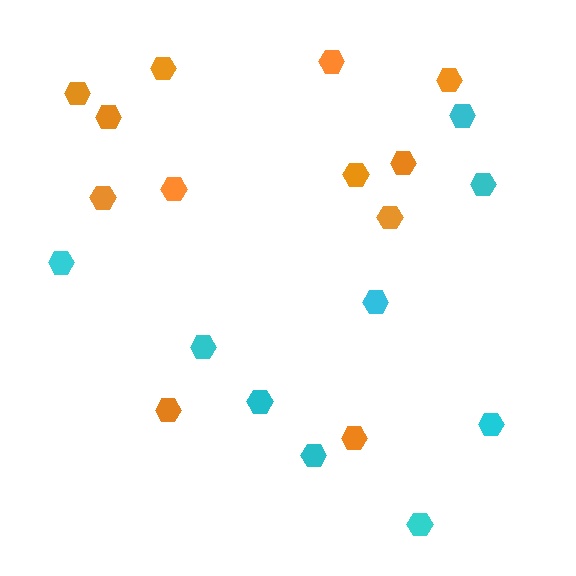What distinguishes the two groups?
There are 2 groups: one group of orange hexagons (12) and one group of cyan hexagons (9).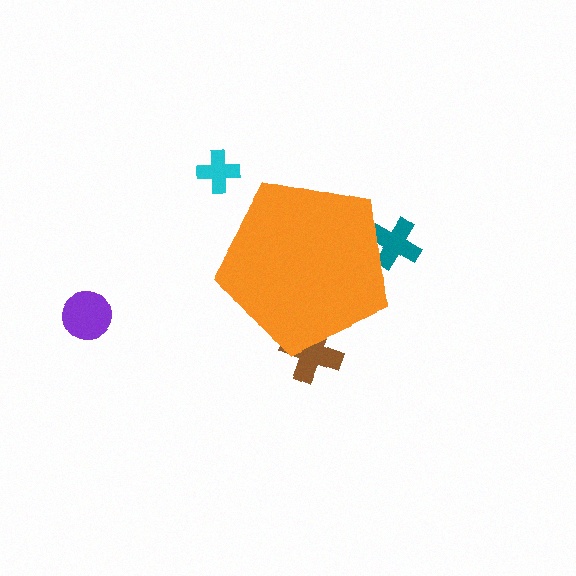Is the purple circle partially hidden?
No, the purple circle is fully visible.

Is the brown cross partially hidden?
Yes, the brown cross is partially hidden behind the orange pentagon.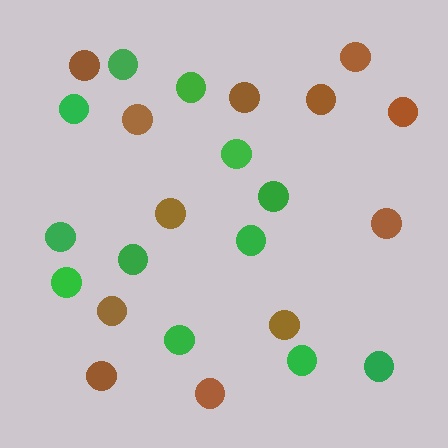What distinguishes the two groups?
There are 2 groups: one group of brown circles (12) and one group of green circles (12).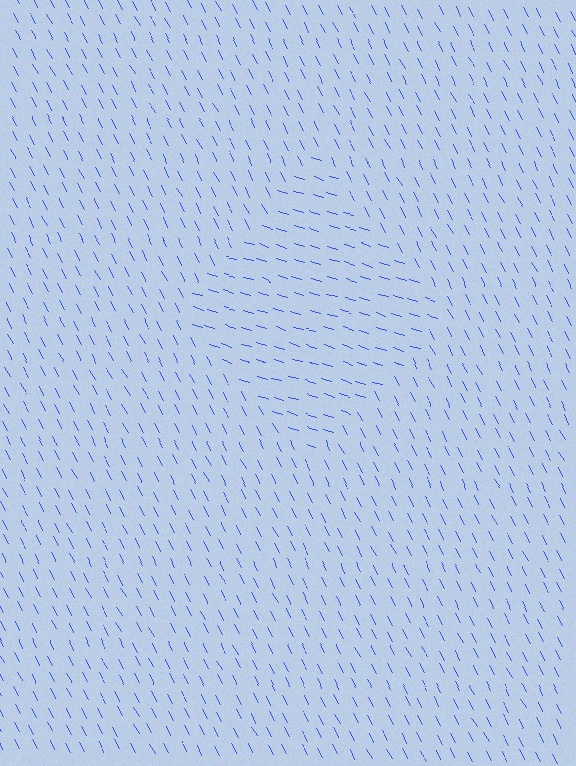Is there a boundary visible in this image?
Yes, there is a texture boundary formed by a change in line orientation.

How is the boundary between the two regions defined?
The boundary is defined purely by a change in line orientation (approximately 45 degrees difference). All lines are the same color and thickness.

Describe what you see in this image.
The image is filled with small blue line segments. A diamond region in the image has lines oriented differently from the surrounding lines, creating a visible texture boundary.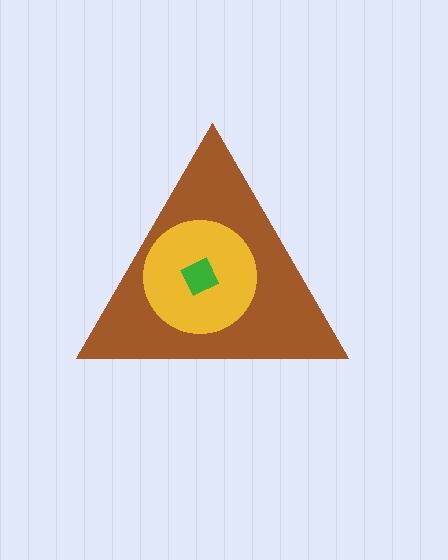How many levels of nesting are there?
3.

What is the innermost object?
The green square.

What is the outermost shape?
The brown triangle.